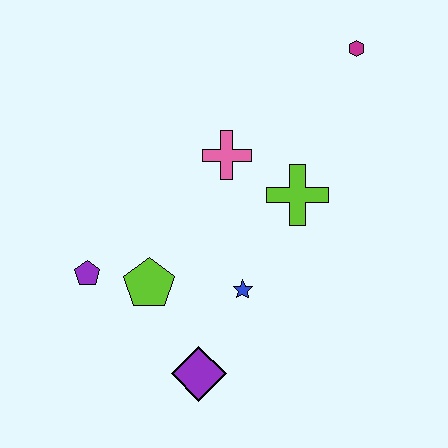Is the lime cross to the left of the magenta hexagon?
Yes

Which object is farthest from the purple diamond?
The magenta hexagon is farthest from the purple diamond.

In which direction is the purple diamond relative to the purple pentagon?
The purple diamond is to the right of the purple pentagon.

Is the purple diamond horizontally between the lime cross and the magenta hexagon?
No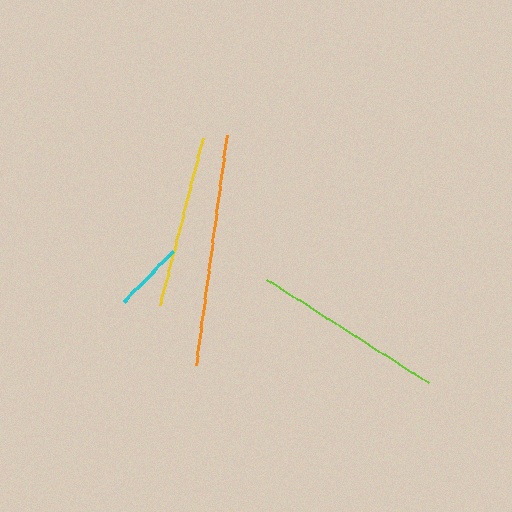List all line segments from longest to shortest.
From longest to shortest: orange, lime, yellow, cyan.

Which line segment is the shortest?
The cyan line is the shortest at approximately 71 pixels.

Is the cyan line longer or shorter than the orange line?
The orange line is longer than the cyan line.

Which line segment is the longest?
The orange line is the longest at approximately 232 pixels.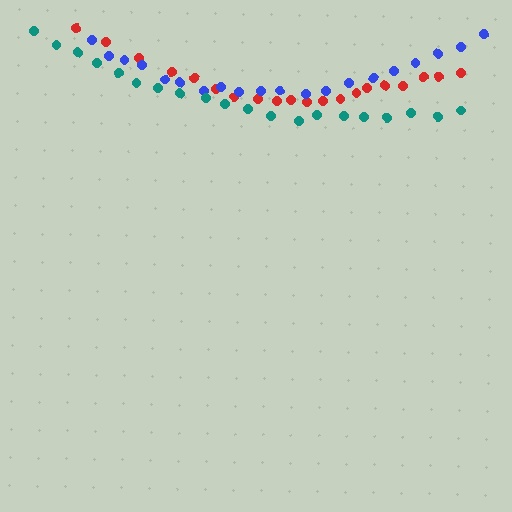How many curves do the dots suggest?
There are 3 distinct paths.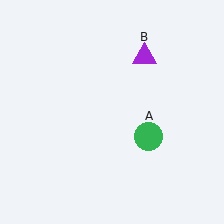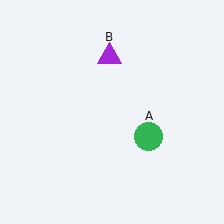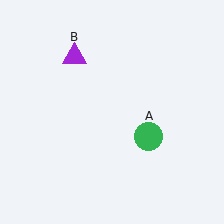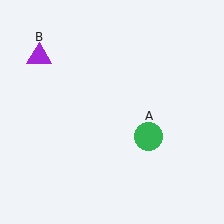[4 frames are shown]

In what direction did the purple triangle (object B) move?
The purple triangle (object B) moved left.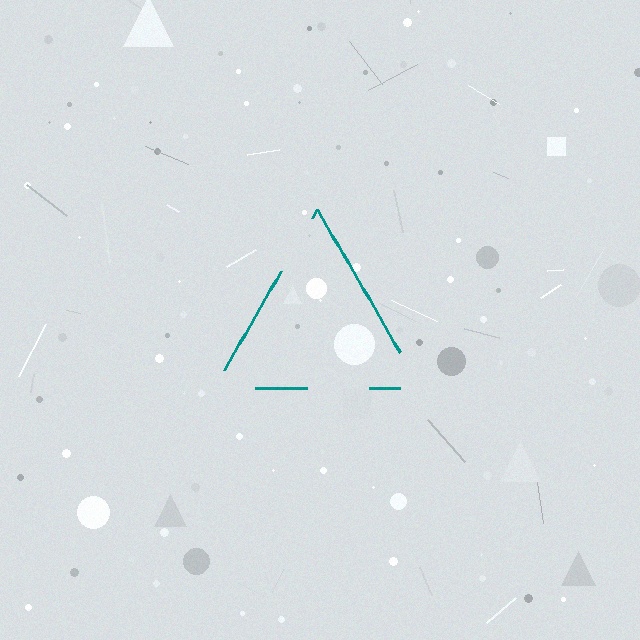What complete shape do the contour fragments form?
The contour fragments form a triangle.